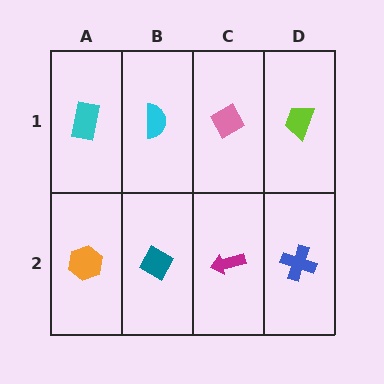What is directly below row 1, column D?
A blue cross.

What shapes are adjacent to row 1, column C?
A magenta arrow (row 2, column C), a cyan semicircle (row 1, column B), a lime trapezoid (row 1, column D).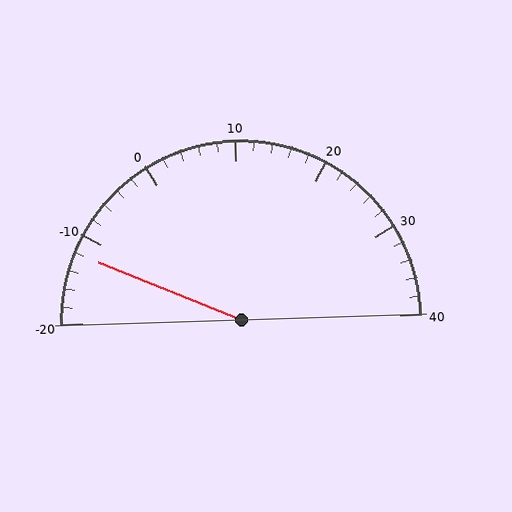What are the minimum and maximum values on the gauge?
The gauge ranges from -20 to 40.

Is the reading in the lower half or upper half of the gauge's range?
The reading is in the lower half of the range (-20 to 40).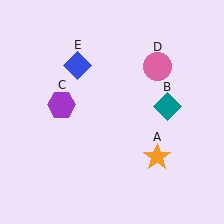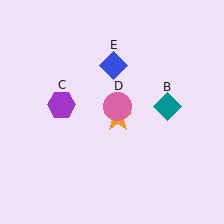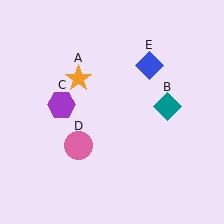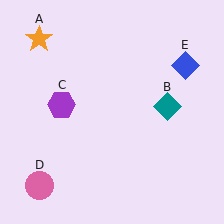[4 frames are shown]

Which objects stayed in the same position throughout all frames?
Teal diamond (object B) and purple hexagon (object C) remained stationary.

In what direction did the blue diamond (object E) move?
The blue diamond (object E) moved right.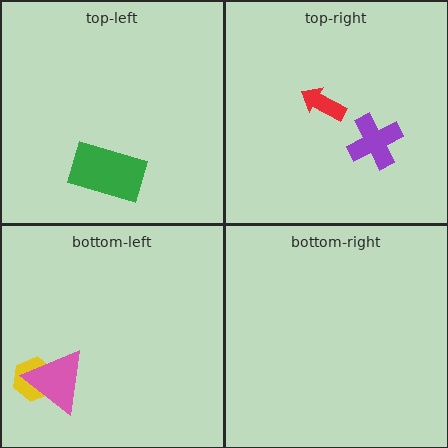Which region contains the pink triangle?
The bottom-left region.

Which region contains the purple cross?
The top-right region.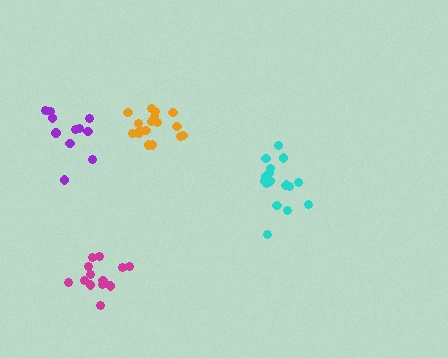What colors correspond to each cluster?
The clusters are colored: purple, magenta, orange, cyan.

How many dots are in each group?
Group 1: 11 dots, Group 2: 14 dots, Group 3: 17 dots, Group 4: 17 dots (59 total).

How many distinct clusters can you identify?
There are 4 distinct clusters.